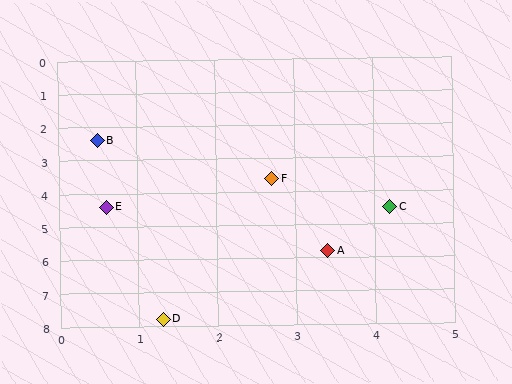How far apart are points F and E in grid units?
Points F and E are about 2.2 grid units apart.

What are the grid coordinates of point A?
Point A is at approximately (3.4, 5.8).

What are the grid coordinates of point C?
Point C is at approximately (4.2, 4.5).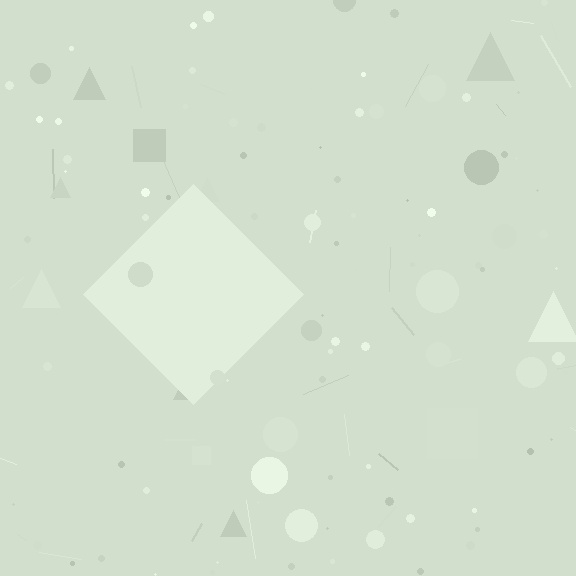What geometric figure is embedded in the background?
A diamond is embedded in the background.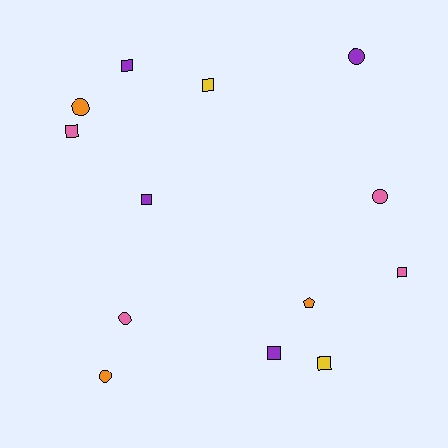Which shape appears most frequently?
Square, with 7 objects.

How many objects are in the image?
There are 13 objects.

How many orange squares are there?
There are no orange squares.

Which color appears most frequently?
Purple, with 4 objects.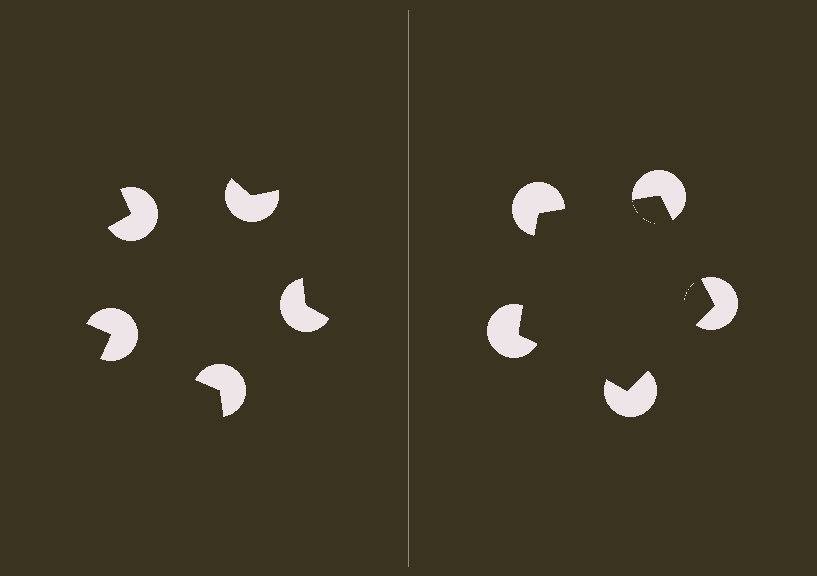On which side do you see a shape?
An illusory pentagon appears on the right side. On the left side the wedge cuts are rotated, so no coherent shape forms.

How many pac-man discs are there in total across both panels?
10 — 5 on each side.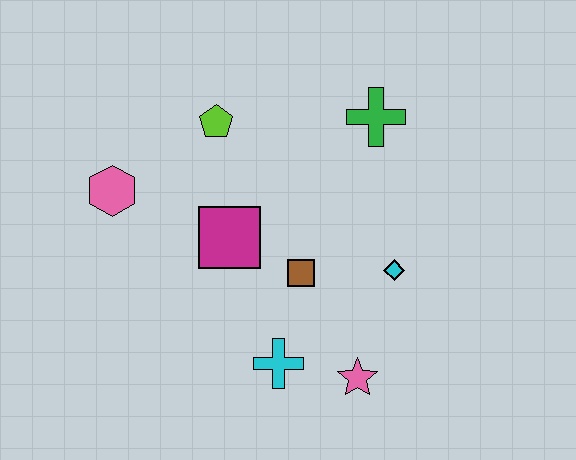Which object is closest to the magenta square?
The brown square is closest to the magenta square.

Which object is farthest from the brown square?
The pink hexagon is farthest from the brown square.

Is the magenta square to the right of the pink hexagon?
Yes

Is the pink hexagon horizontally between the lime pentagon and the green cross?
No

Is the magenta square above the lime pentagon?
No